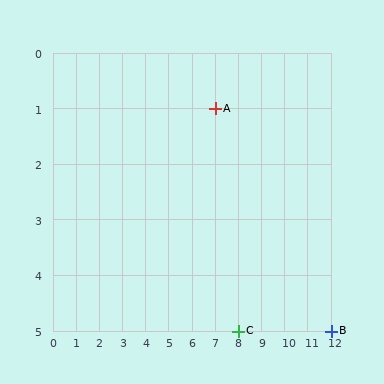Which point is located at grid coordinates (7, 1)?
Point A is at (7, 1).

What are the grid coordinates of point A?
Point A is at grid coordinates (7, 1).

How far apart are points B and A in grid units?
Points B and A are 5 columns and 4 rows apart (about 6.4 grid units diagonally).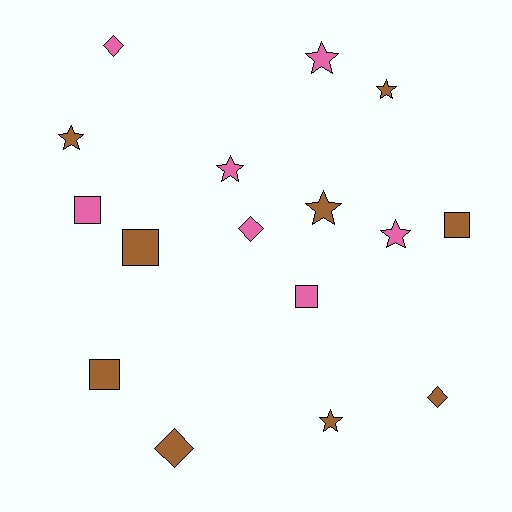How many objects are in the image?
There are 16 objects.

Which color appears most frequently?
Brown, with 9 objects.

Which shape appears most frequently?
Star, with 7 objects.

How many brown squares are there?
There are 3 brown squares.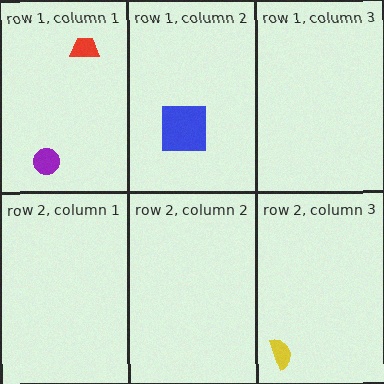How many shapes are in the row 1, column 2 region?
1.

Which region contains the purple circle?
The row 1, column 1 region.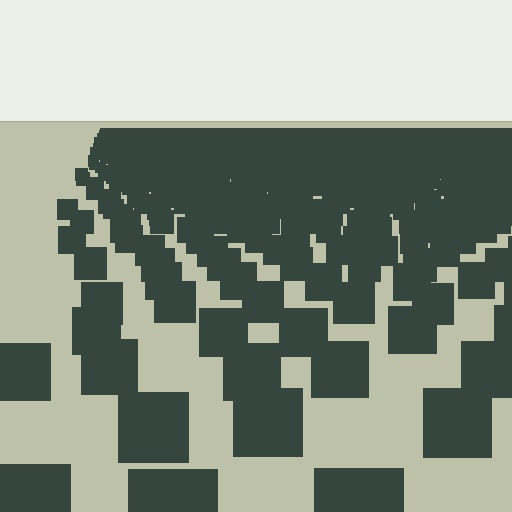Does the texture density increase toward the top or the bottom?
Density increases toward the top.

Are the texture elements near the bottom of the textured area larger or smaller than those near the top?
Larger. Near the bottom, elements are closer to the viewer and appear at a bigger on-screen size.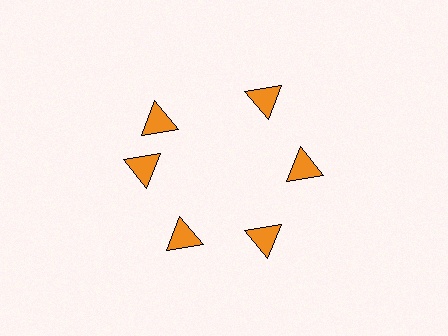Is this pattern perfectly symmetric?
No. The 6 orange triangles are arranged in a ring, but one element near the 11 o'clock position is rotated out of alignment along the ring, breaking the 6-fold rotational symmetry.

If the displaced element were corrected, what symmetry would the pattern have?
It would have 6-fold rotational symmetry — the pattern would map onto itself every 60 degrees.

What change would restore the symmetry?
The symmetry would be restored by rotating it back into even spacing with its neighbors so that all 6 triangles sit at equal angles and equal distance from the center.